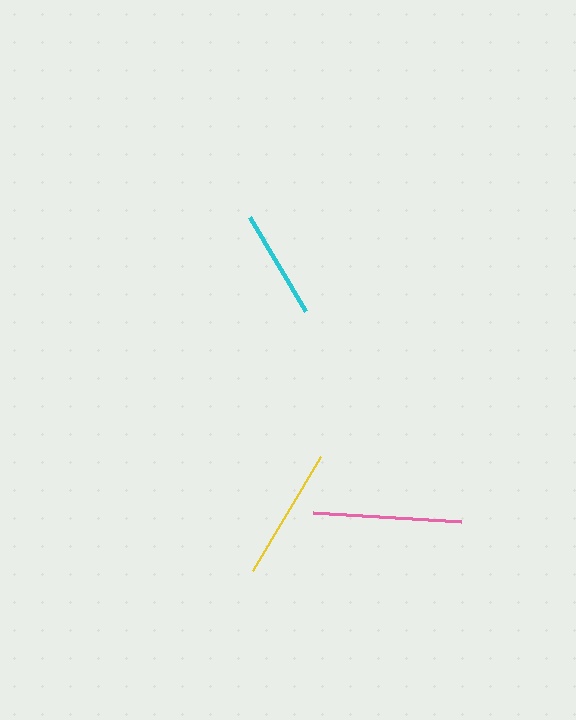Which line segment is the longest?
The pink line is the longest at approximately 148 pixels.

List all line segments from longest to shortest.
From longest to shortest: pink, yellow, cyan.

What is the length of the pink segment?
The pink segment is approximately 148 pixels long.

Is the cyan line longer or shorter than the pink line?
The pink line is longer than the cyan line.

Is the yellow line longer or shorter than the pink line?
The pink line is longer than the yellow line.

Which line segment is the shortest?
The cyan line is the shortest at approximately 109 pixels.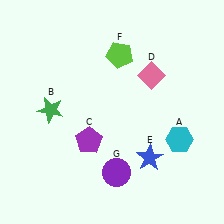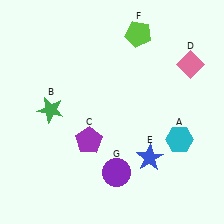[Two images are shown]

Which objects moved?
The objects that moved are: the pink diamond (D), the lime pentagon (F).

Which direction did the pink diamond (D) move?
The pink diamond (D) moved right.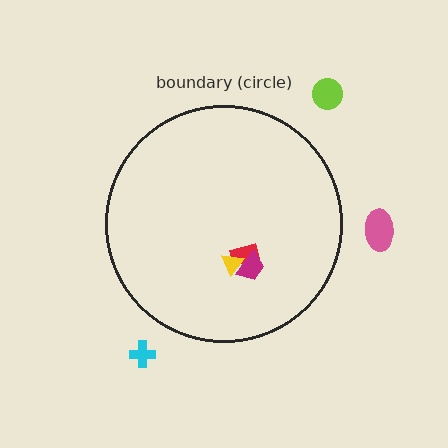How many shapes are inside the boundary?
3 inside, 3 outside.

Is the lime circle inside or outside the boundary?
Outside.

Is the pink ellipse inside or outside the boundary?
Outside.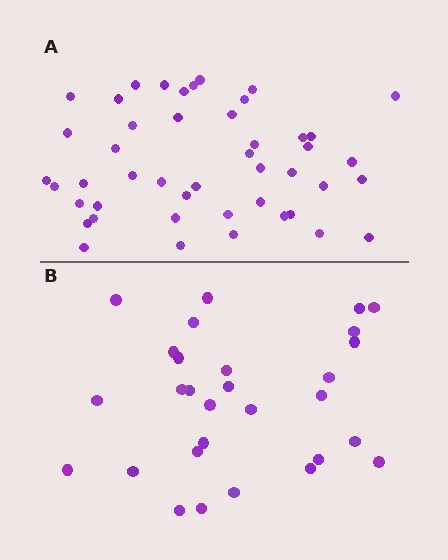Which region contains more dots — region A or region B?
Region A (the top region) has more dots.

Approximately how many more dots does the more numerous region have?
Region A has approximately 15 more dots than region B.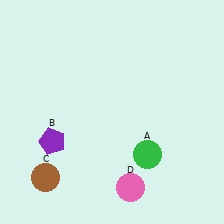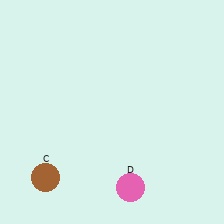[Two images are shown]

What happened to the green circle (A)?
The green circle (A) was removed in Image 2. It was in the bottom-right area of Image 1.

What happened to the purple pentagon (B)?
The purple pentagon (B) was removed in Image 2. It was in the bottom-left area of Image 1.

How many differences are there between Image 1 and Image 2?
There are 2 differences between the two images.